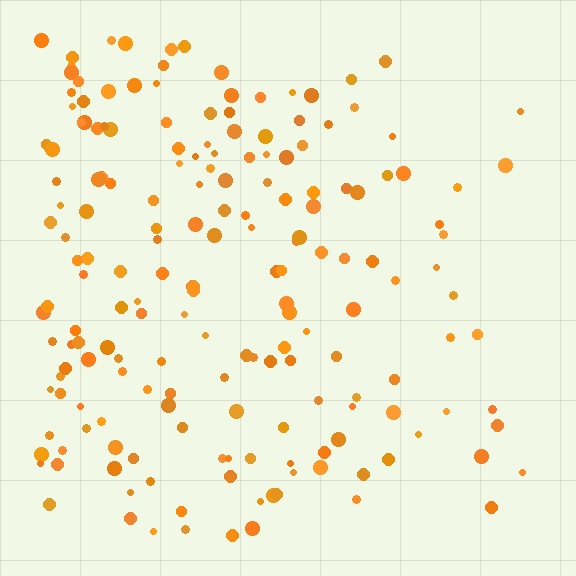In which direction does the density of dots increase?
From right to left, with the left side densest.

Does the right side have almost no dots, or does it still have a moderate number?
Still a moderate number, just noticeably fewer than the left.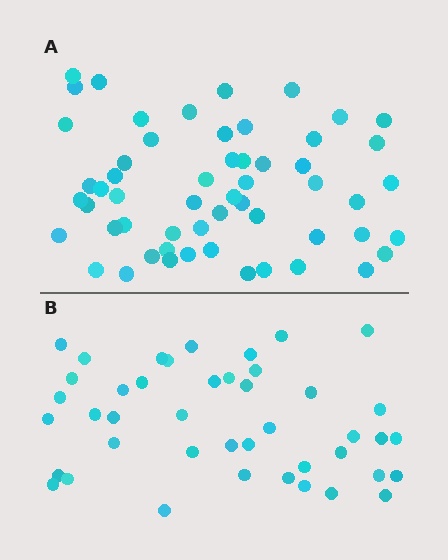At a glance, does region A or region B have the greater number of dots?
Region A (the top region) has more dots.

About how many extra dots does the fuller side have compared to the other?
Region A has approximately 15 more dots than region B.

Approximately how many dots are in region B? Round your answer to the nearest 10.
About 40 dots. (The exact count is 43, which rounds to 40.)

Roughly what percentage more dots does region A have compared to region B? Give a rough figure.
About 30% more.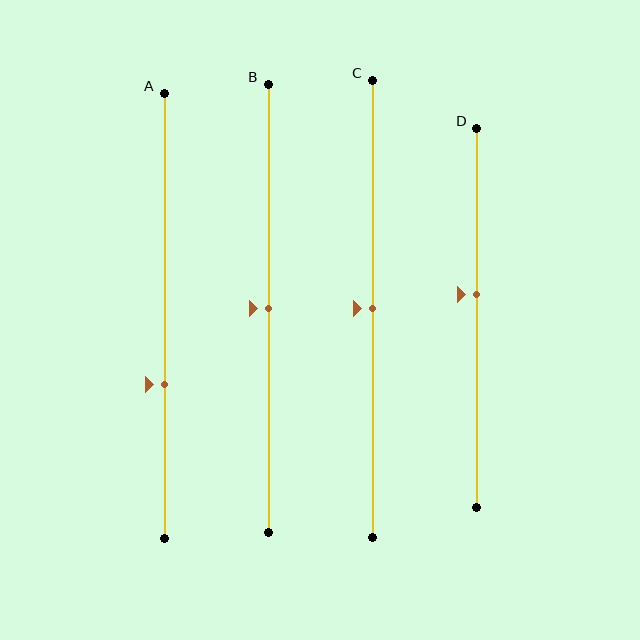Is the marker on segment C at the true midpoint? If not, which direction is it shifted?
Yes, the marker on segment C is at the true midpoint.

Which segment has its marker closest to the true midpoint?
Segment B has its marker closest to the true midpoint.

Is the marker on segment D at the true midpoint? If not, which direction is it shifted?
No, the marker on segment D is shifted upward by about 6% of the segment length.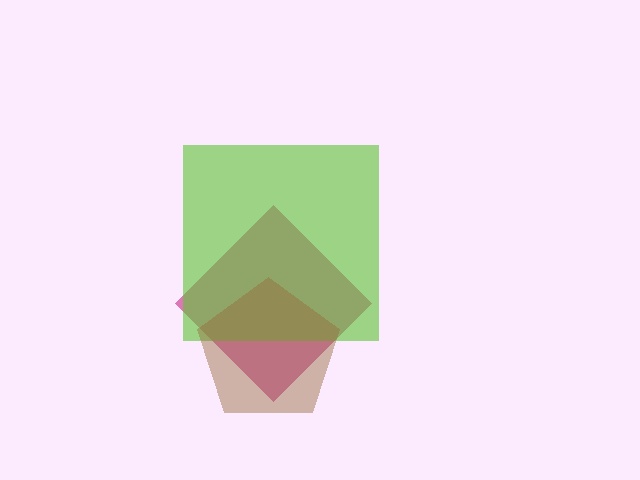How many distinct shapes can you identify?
There are 3 distinct shapes: a magenta diamond, a lime square, a brown pentagon.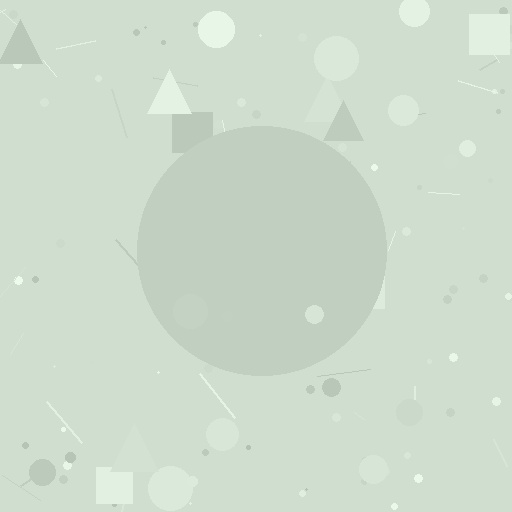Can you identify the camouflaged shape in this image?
The camouflaged shape is a circle.